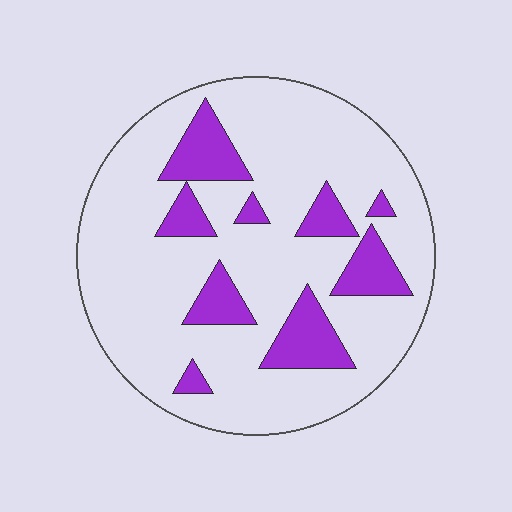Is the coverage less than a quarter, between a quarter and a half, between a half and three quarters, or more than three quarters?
Less than a quarter.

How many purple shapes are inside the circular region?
9.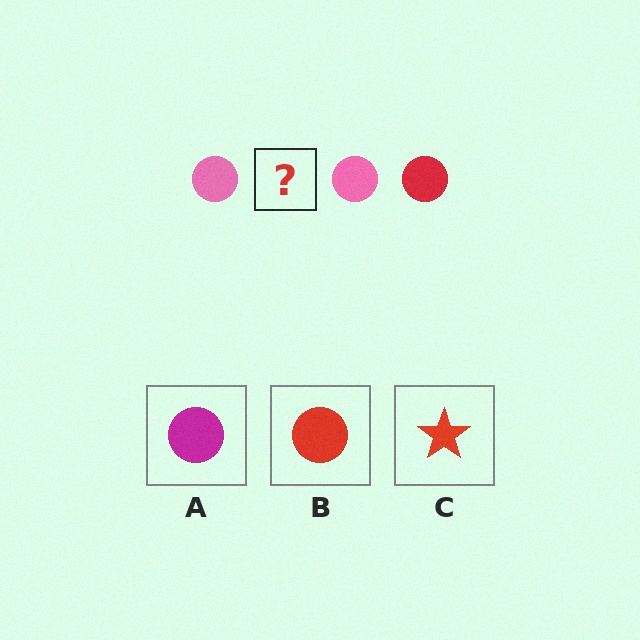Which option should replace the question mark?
Option B.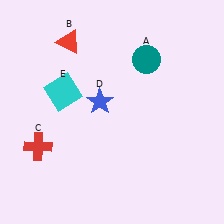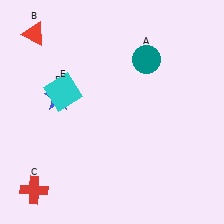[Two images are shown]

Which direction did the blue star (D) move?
The blue star (D) moved left.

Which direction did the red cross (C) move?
The red cross (C) moved down.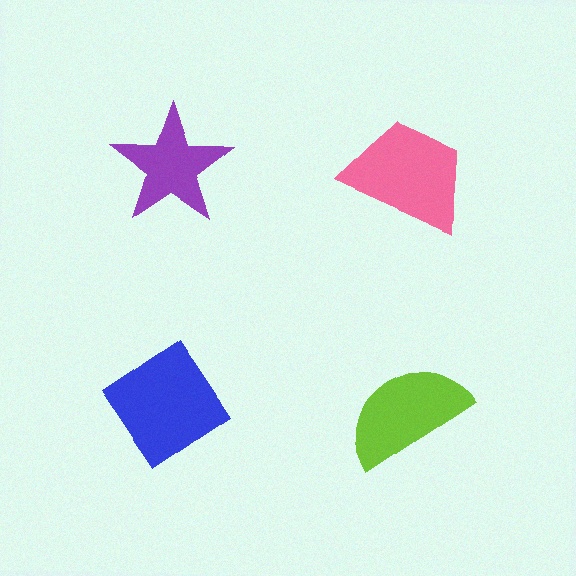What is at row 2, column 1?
A blue diamond.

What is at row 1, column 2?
A pink trapezoid.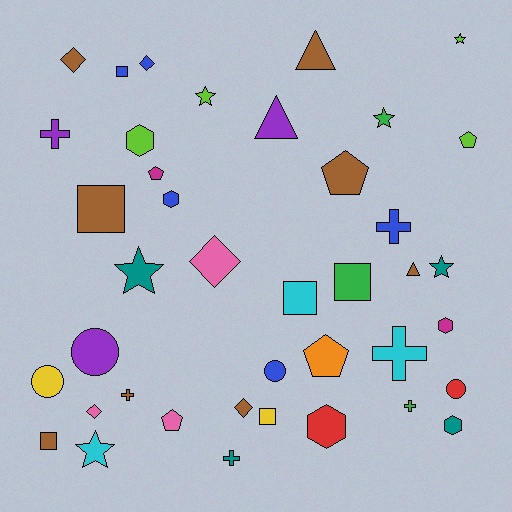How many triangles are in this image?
There are 3 triangles.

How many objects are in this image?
There are 40 objects.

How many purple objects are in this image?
There are 3 purple objects.